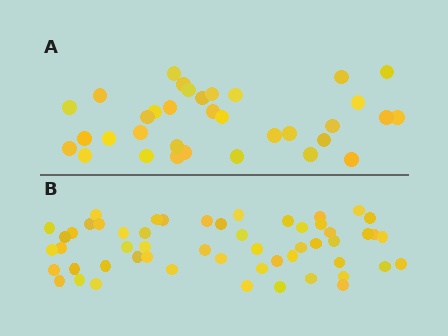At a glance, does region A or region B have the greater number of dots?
Region B (the bottom region) has more dots.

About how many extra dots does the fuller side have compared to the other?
Region B has approximately 20 more dots than region A.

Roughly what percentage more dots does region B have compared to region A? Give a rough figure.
About 60% more.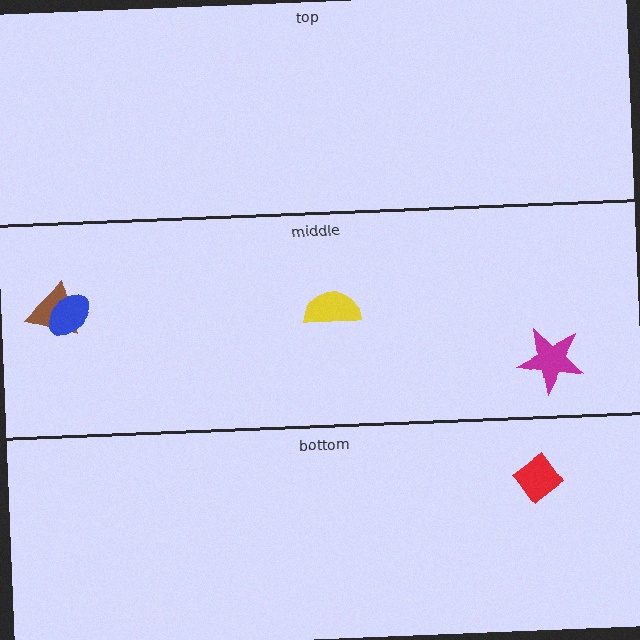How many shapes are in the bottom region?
1.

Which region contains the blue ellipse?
The middle region.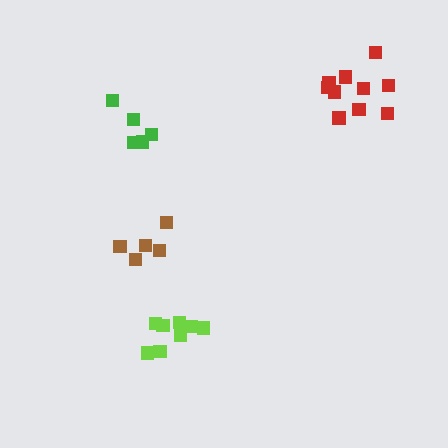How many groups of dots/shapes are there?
There are 4 groups.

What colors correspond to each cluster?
The clusters are colored: lime, brown, red, green.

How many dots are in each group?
Group 1: 8 dots, Group 2: 5 dots, Group 3: 10 dots, Group 4: 5 dots (28 total).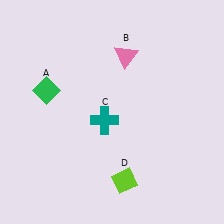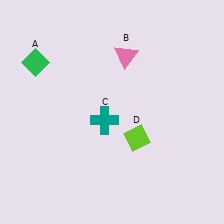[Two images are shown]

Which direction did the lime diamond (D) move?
The lime diamond (D) moved up.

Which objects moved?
The objects that moved are: the green diamond (A), the lime diamond (D).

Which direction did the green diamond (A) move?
The green diamond (A) moved up.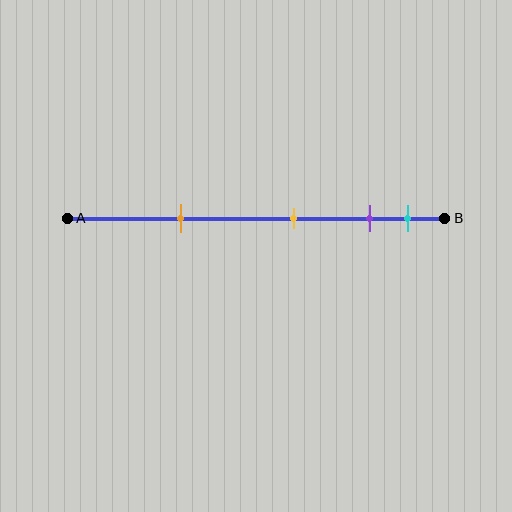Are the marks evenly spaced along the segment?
No, the marks are not evenly spaced.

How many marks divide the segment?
There are 4 marks dividing the segment.